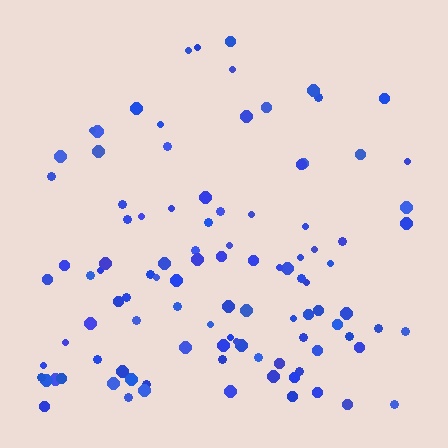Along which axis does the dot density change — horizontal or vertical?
Vertical.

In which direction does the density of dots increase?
From top to bottom, with the bottom side densest.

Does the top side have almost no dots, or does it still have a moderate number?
Still a moderate number, just noticeably fewer than the bottom.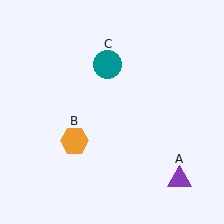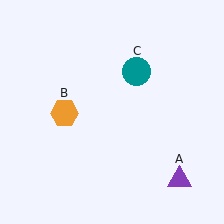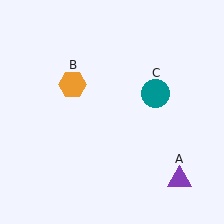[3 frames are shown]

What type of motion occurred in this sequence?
The orange hexagon (object B), teal circle (object C) rotated clockwise around the center of the scene.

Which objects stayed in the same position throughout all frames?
Purple triangle (object A) remained stationary.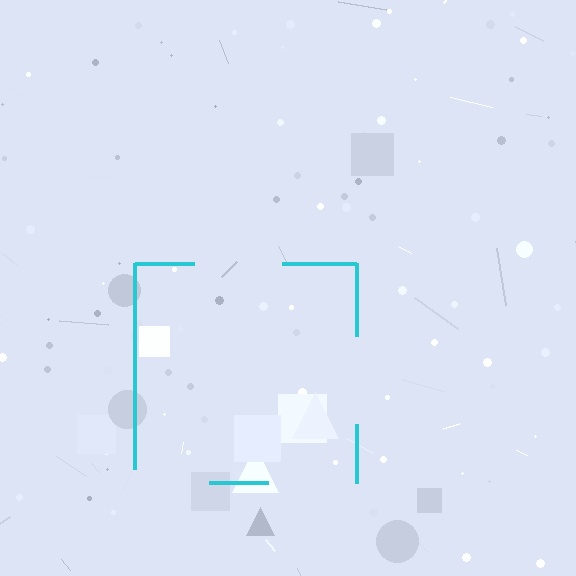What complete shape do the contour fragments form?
The contour fragments form a square.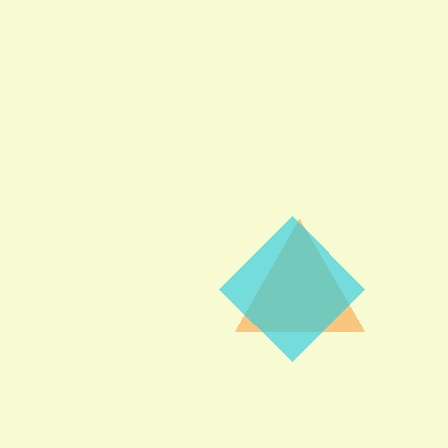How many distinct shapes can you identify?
There are 2 distinct shapes: an orange triangle, a cyan diamond.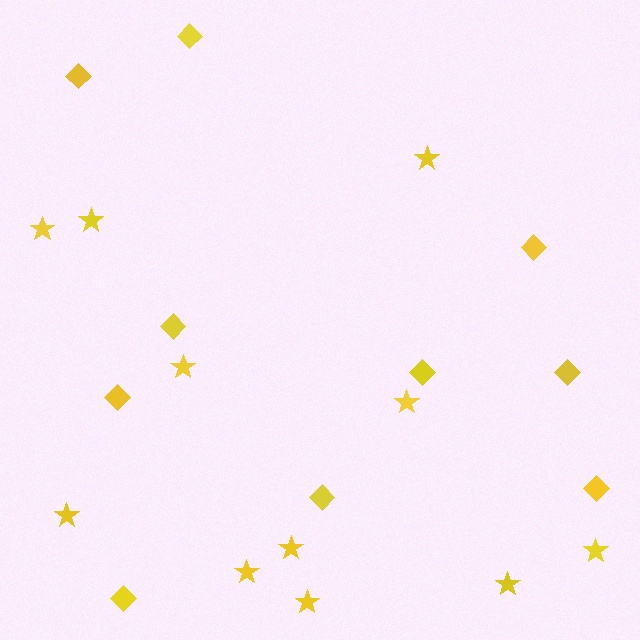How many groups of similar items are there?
There are 2 groups: one group of stars (11) and one group of diamonds (10).